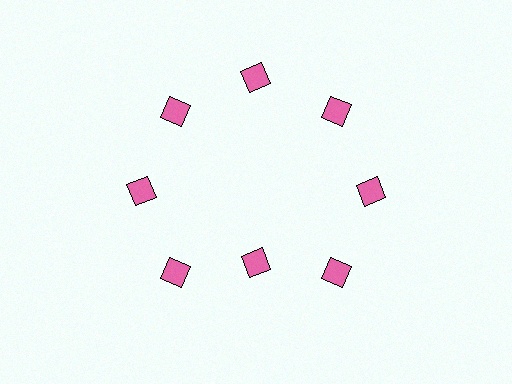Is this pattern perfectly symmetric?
No. The 8 pink diamonds are arranged in a ring, but one element near the 6 o'clock position is pulled inward toward the center, breaking the 8-fold rotational symmetry.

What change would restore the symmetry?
The symmetry would be restored by moving it outward, back onto the ring so that all 8 diamonds sit at equal angles and equal distance from the center.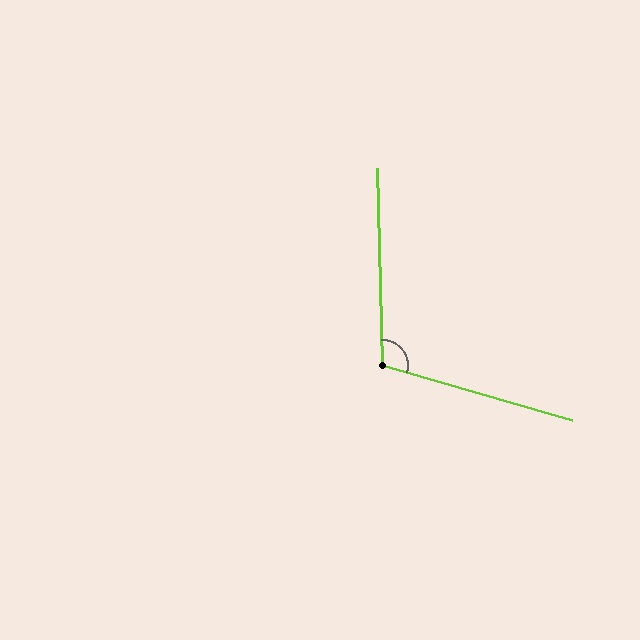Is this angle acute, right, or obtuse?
It is obtuse.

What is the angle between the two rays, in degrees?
Approximately 108 degrees.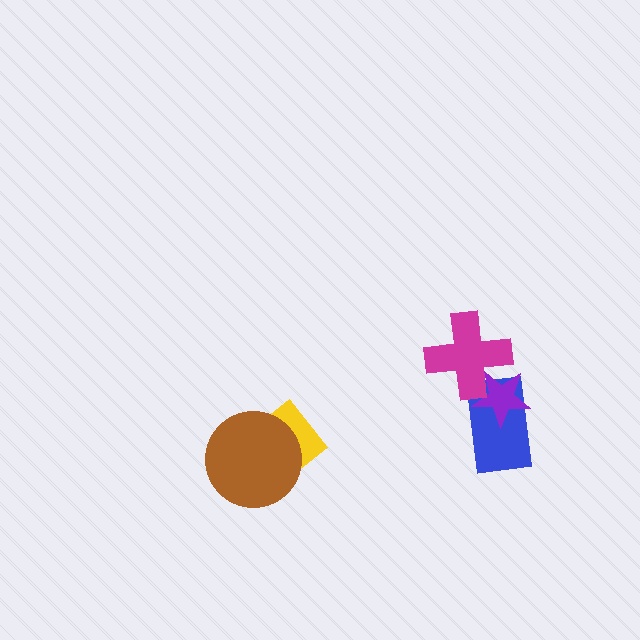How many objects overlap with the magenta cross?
2 objects overlap with the magenta cross.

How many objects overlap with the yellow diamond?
1 object overlaps with the yellow diamond.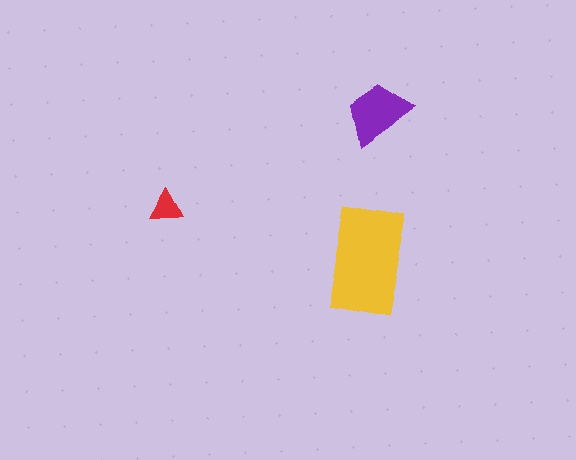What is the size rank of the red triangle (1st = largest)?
3rd.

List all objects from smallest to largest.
The red triangle, the purple trapezoid, the yellow rectangle.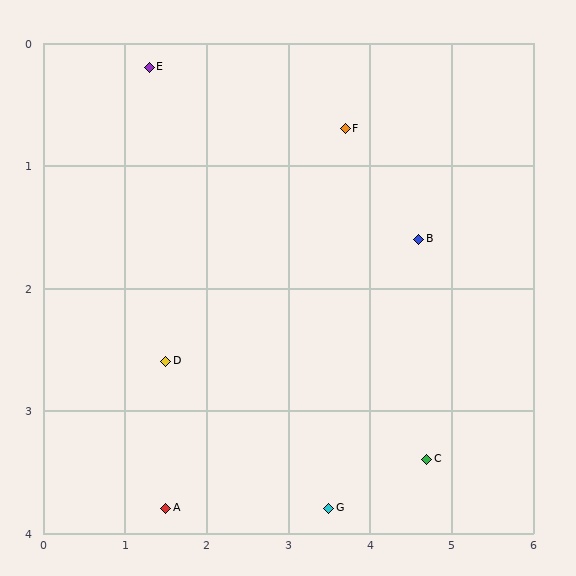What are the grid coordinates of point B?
Point B is at approximately (4.6, 1.6).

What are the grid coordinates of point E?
Point E is at approximately (1.3, 0.2).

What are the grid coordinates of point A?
Point A is at approximately (1.5, 3.8).